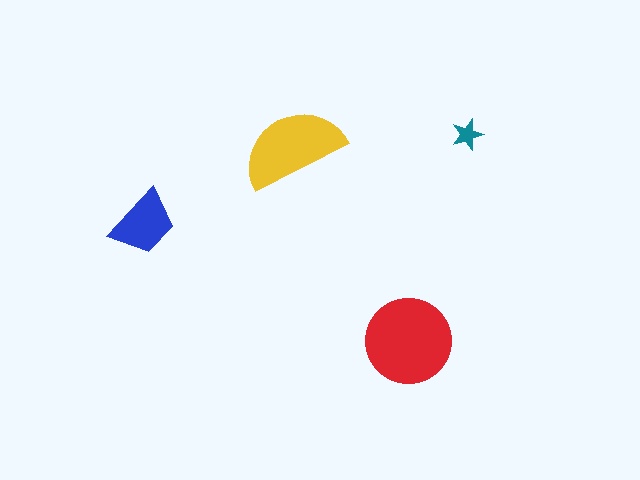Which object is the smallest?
The teal star.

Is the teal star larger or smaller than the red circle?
Smaller.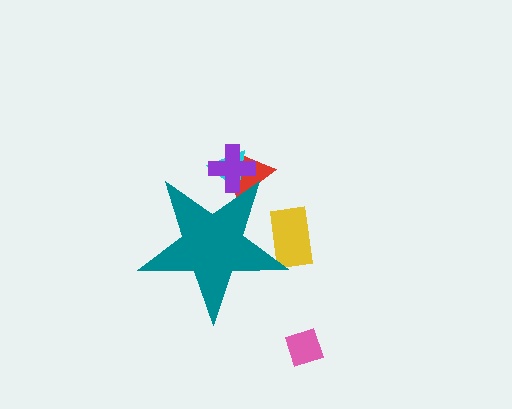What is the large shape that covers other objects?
A teal star.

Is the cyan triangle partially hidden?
Yes, the cyan triangle is partially hidden behind the teal star.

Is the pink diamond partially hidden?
No, the pink diamond is fully visible.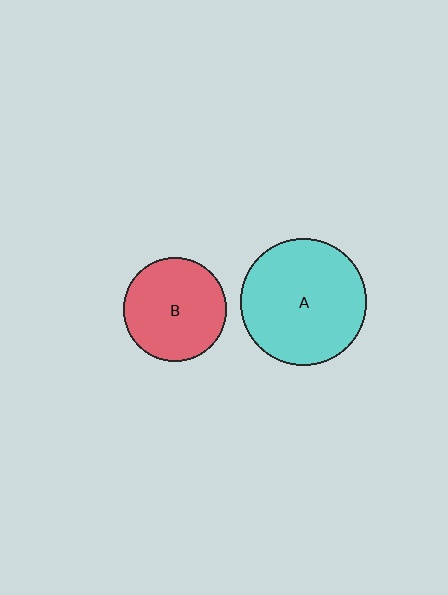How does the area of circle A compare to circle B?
Approximately 1.5 times.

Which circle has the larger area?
Circle A (cyan).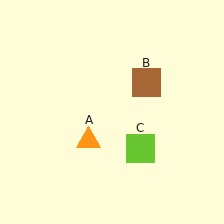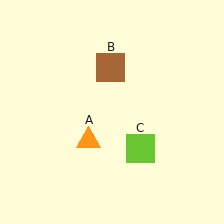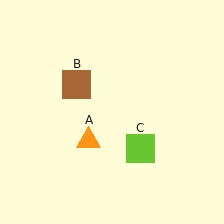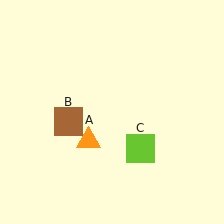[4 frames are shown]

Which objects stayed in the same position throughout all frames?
Orange triangle (object A) and lime square (object C) remained stationary.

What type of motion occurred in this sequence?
The brown square (object B) rotated counterclockwise around the center of the scene.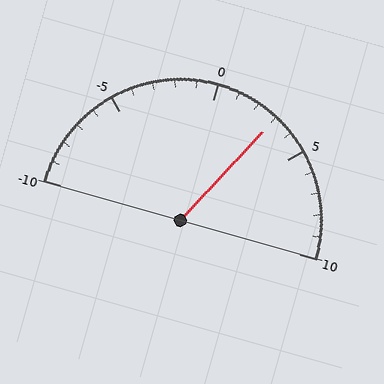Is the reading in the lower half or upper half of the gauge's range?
The reading is in the upper half of the range (-10 to 10).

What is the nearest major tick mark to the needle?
The nearest major tick mark is 5.